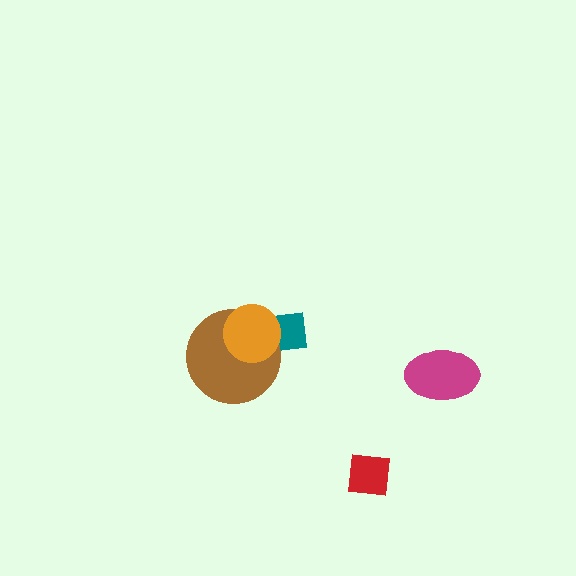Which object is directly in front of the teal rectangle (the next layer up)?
The brown circle is directly in front of the teal rectangle.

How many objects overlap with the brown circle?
2 objects overlap with the brown circle.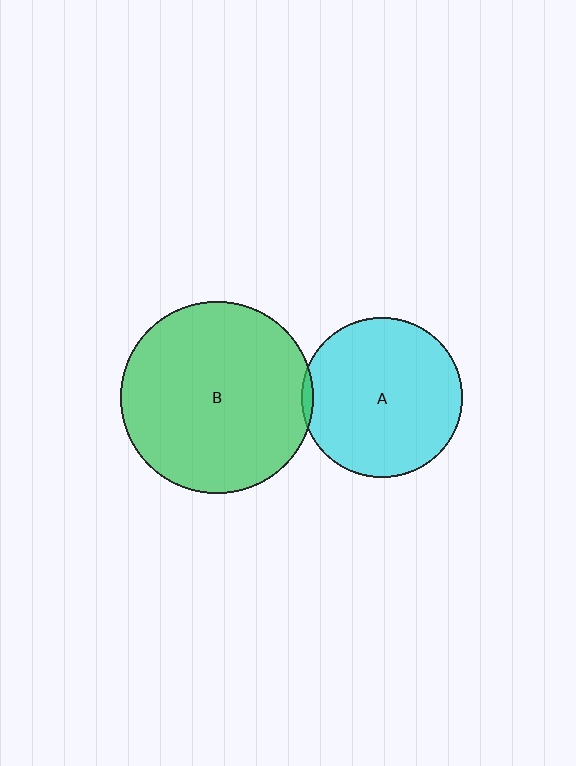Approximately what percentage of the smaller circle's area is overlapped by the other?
Approximately 5%.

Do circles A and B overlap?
Yes.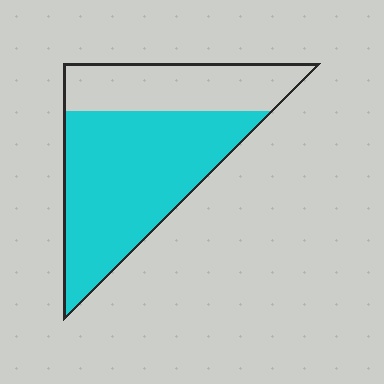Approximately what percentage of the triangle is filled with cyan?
Approximately 65%.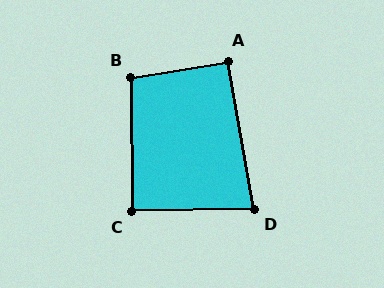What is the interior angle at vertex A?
Approximately 91 degrees (approximately right).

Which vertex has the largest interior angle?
B, at approximately 99 degrees.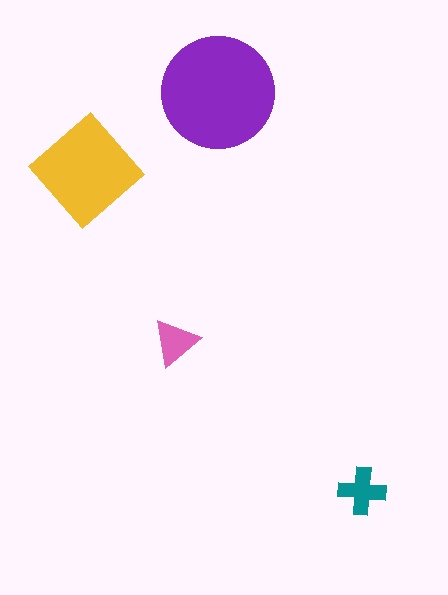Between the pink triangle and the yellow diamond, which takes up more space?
The yellow diamond.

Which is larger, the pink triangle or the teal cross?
The teal cross.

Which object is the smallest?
The pink triangle.